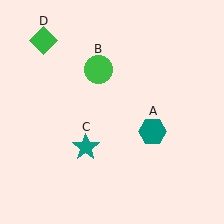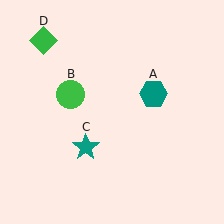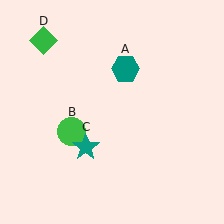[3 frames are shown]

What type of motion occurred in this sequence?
The teal hexagon (object A), green circle (object B) rotated counterclockwise around the center of the scene.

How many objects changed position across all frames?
2 objects changed position: teal hexagon (object A), green circle (object B).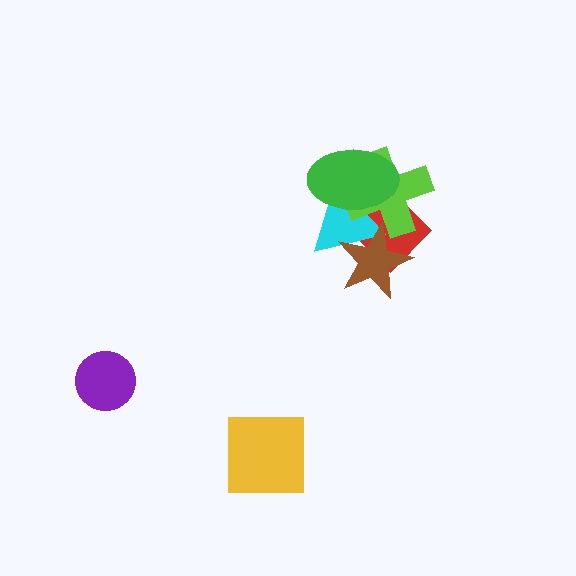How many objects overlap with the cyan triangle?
4 objects overlap with the cyan triangle.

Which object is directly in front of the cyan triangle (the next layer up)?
The lime cross is directly in front of the cyan triangle.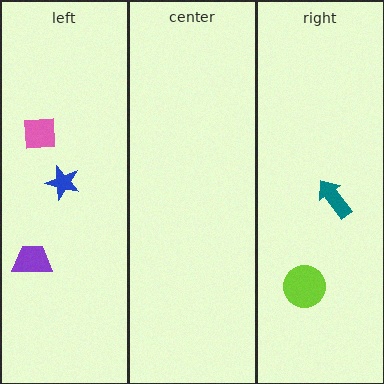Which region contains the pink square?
The left region.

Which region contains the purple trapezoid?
The left region.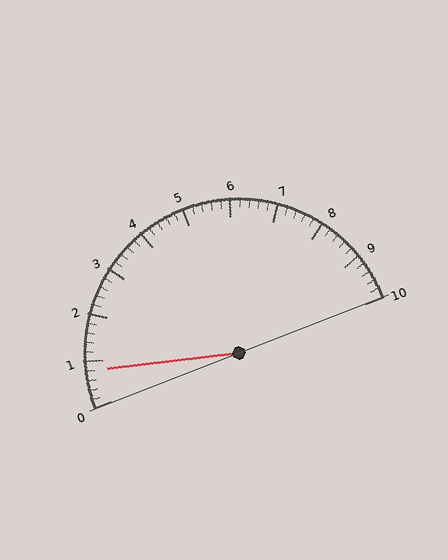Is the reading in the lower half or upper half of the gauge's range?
The reading is in the lower half of the range (0 to 10).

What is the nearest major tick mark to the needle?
The nearest major tick mark is 1.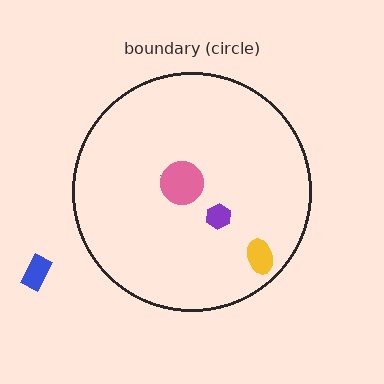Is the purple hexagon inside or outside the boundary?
Inside.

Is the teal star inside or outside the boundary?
Inside.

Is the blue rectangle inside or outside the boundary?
Outside.